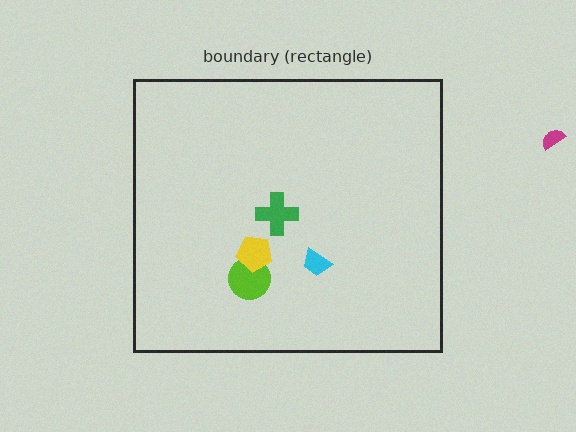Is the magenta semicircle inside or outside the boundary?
Outside.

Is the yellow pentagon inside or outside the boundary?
Inside.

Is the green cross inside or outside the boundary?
Inside.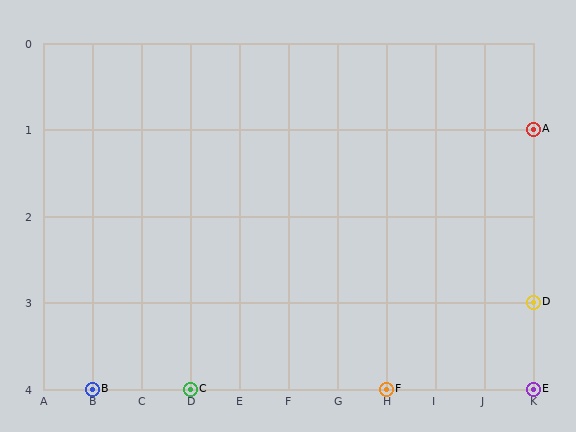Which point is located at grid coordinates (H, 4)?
Point F is at (H, 4).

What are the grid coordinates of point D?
Point D is at grid coordinates (K, 3).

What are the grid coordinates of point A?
Point A is at grid coordinates (K, 1).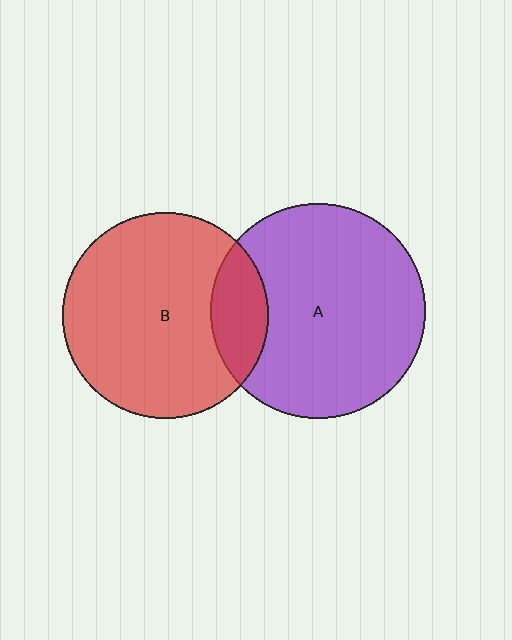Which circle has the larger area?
Circle A (purple).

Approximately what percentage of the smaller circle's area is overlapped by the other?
Approximately 15%.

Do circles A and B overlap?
Yes.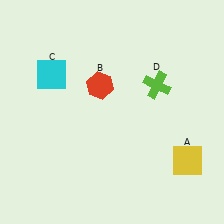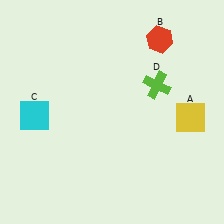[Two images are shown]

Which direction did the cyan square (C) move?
The cyan square (C) moved down.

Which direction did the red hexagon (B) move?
The red hexagon (B) moved right.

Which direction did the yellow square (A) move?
The yellow square (A) moved up.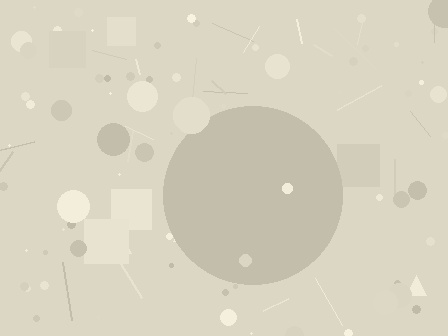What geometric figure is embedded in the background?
A circle is embedded in the background.